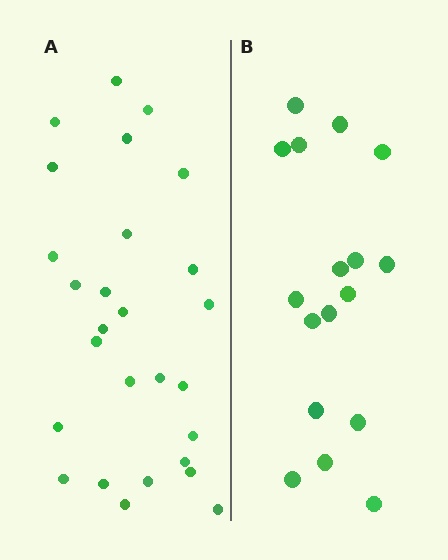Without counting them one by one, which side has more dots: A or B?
Region A (the left region) has more dots.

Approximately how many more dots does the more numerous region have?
Region A has roughly 10 or so more dots than region B.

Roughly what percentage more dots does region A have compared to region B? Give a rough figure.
About 60% more.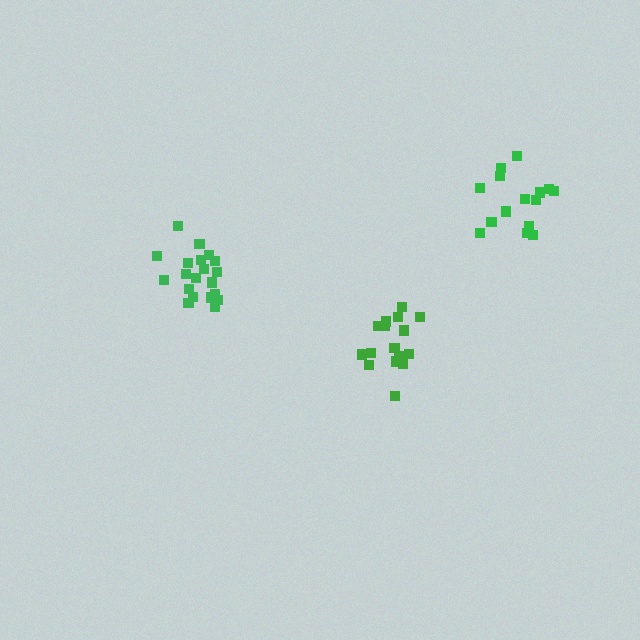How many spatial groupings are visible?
There are 3 spatial groupings.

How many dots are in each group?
Group 1: 20 dots, Group 2: 21 dots, Group 3: 15 dots (56 total).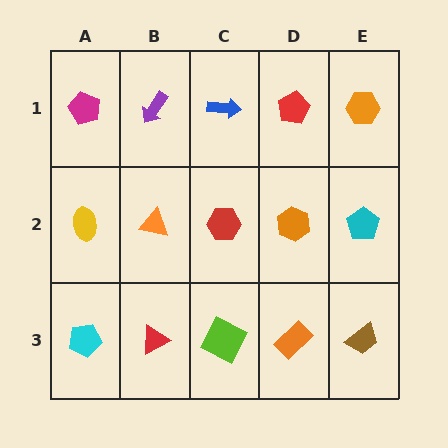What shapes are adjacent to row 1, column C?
A red hexagon (row 2, column C), a purple arrow (row 1, column B), a red pentagon (row 1, column D).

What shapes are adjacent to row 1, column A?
A yellow ellipse (row 2, column A), a purple arrow (row 1, column B).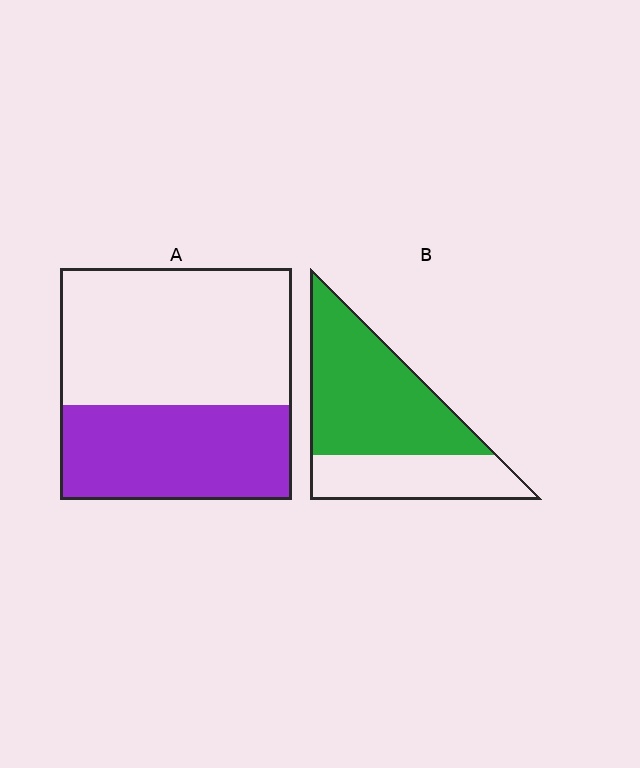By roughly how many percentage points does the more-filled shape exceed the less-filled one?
By roughly 25 percentage points (B over A).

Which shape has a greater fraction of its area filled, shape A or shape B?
Shape B.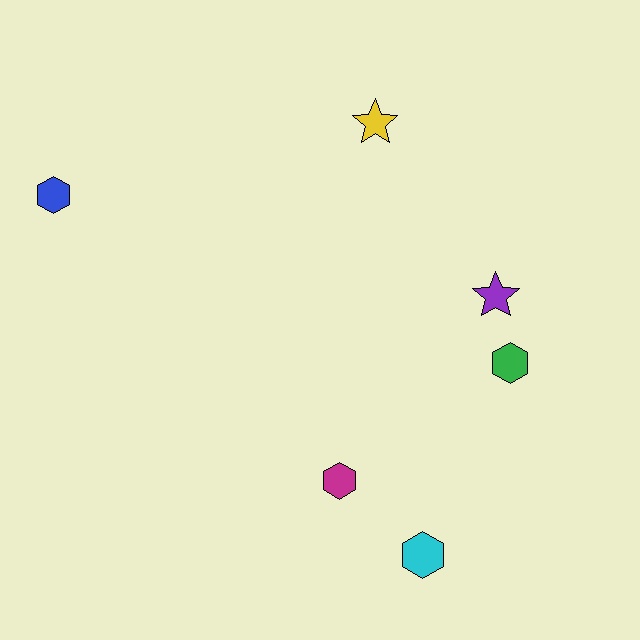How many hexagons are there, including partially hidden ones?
There are 4 hexagons.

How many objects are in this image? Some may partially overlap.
There are 6 objects.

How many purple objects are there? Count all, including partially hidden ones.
There is 1 purple object.